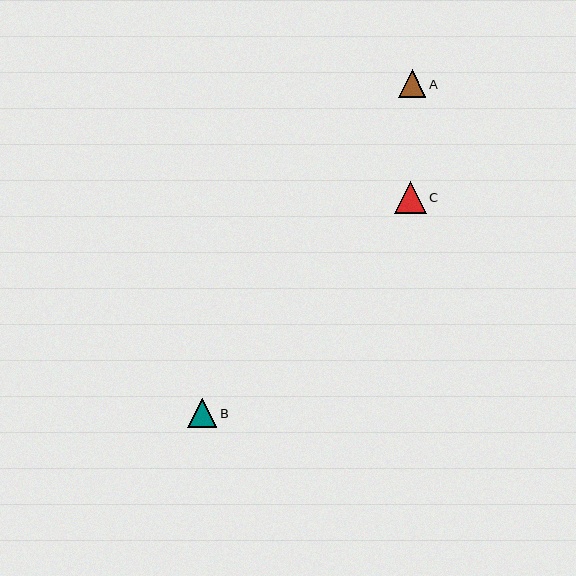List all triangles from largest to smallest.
From largest to smallest: C, B, A.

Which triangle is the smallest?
Triangle A is the smallest with a size of approximately 27 pixels.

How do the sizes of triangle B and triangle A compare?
Triangle B and triangle A are approximately the same size.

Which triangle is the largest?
Triangle C is the largest with a size of approximately 32 pixels.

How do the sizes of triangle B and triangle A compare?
Triangle B and triangle A are approximately the same size.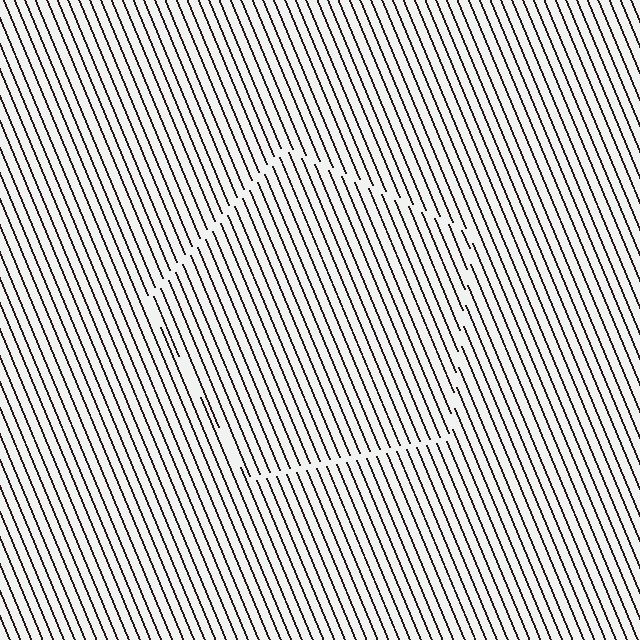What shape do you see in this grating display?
An illusory pentagon. The interior of the shape contains the same grating, shifted by half a period — the contour is defined by the phase discontinuity where line-ends from the inner and outer gratings abut.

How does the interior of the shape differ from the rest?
The interior of the shape contains the same grating, shifted by half a period — the contour is defined by the phase discontinuity where line-ends from the inner and outer gratings abut.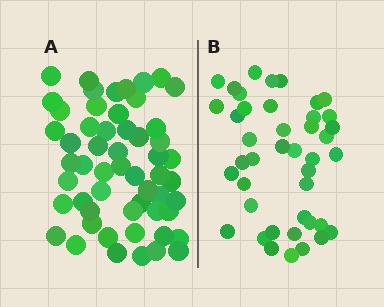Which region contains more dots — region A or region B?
Region A (the left region) has more dots.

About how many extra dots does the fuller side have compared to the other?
Region A has approximately 15 more dots than region B.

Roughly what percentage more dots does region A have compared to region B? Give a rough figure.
About 30% more.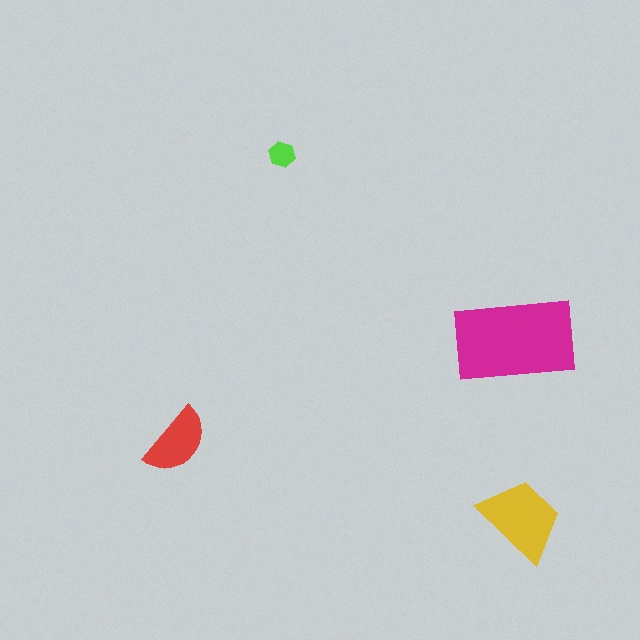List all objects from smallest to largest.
The lime hexagon, the red semicircle, the yellow trapezoid, the magenta rectangle.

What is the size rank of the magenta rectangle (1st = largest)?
1st.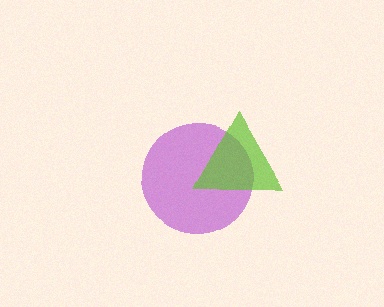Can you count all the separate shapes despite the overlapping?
Yes, there are 2 separate shapes.